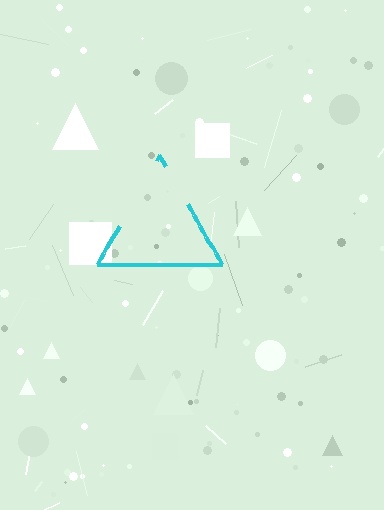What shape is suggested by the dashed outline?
The dashed outline suggests a triangle.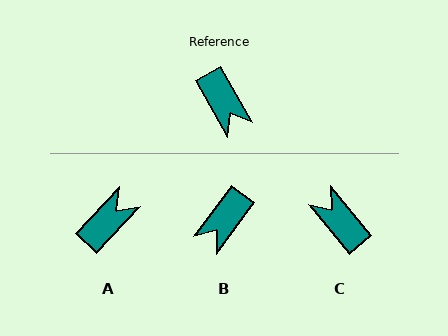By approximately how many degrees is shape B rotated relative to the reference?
Approximately 66 degrees clockwise.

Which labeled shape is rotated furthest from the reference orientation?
C, about 170 degrees away.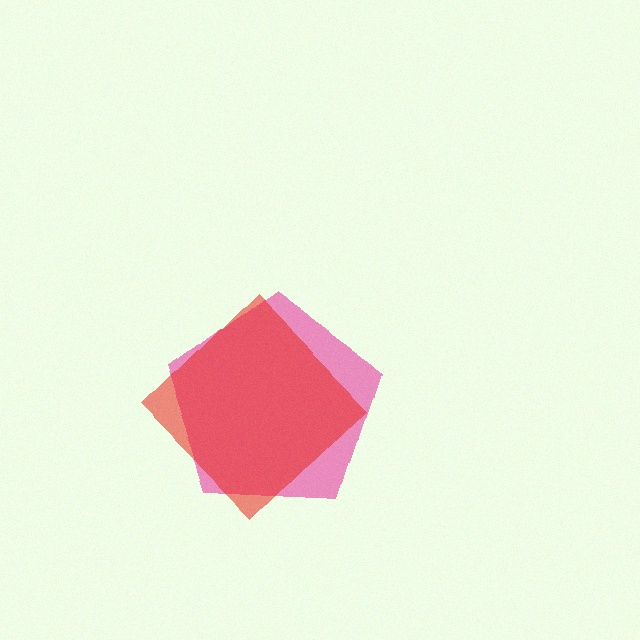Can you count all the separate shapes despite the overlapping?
Yes, there are 2 separate shapes.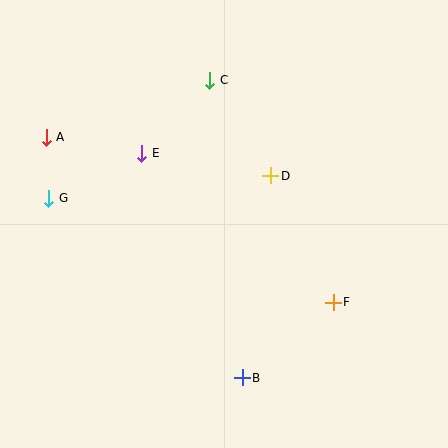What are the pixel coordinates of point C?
Point C is at (210, 80).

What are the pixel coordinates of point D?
Point D is at (271, 176).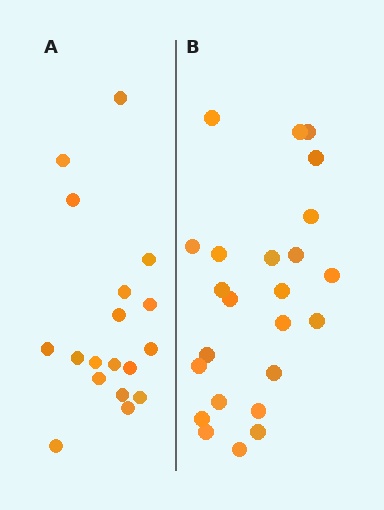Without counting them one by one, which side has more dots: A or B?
Region B (the right region) has more dots.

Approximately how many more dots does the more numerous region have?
Region B has about 6 more dots than region A.